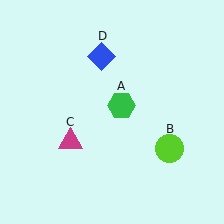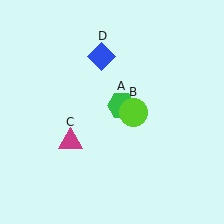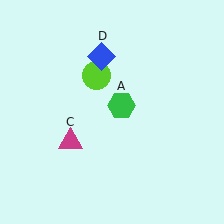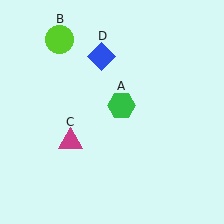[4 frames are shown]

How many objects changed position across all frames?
1 object changed position: lime circle (object B).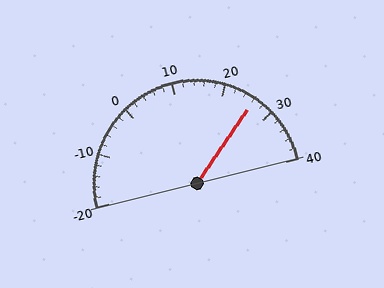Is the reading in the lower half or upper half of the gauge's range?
The reading is in the upper half of the range (-20 to 40).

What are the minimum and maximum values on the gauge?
The gauge ranges from -20 to 40.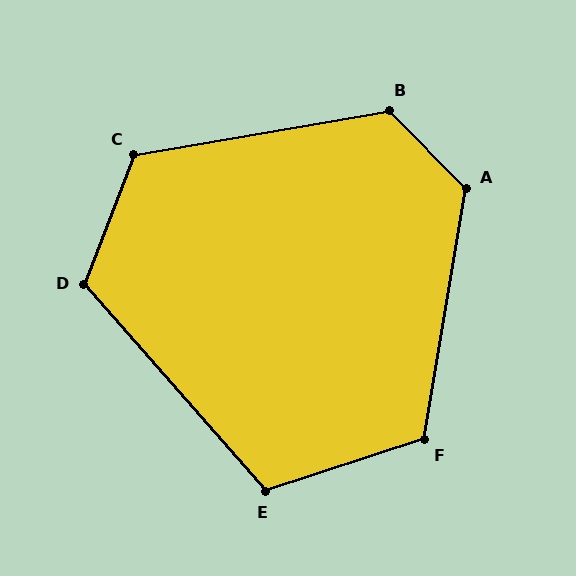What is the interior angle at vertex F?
Approximately 117 degrees (obtuse).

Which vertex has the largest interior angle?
A, at approximately 126 degrees.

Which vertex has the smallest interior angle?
E, at approximately 113 degrees.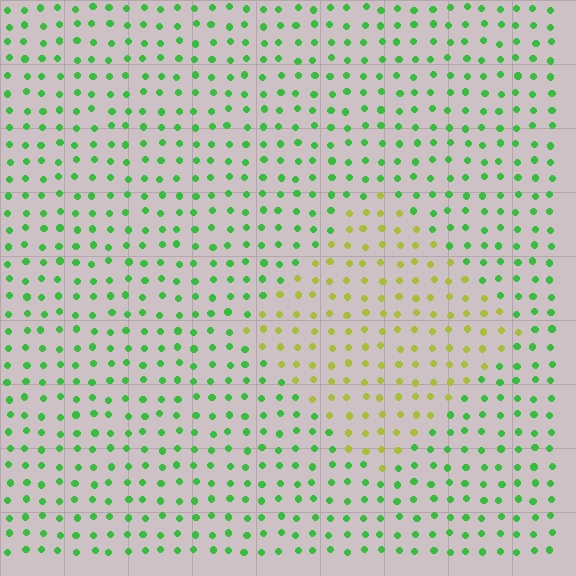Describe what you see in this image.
The image is filled with small green elements in a uniform arrangement. A diamond-shaped region is visible where the elements are tinted to a slightly different hue, forming a subtle color boundary.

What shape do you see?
I see a diamond.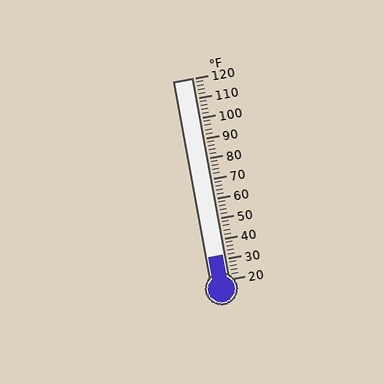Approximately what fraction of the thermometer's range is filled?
The thermometer is filled to approximately 10% of its range.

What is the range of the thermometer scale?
The thermometer scale ranges from 20°F to 120°F.